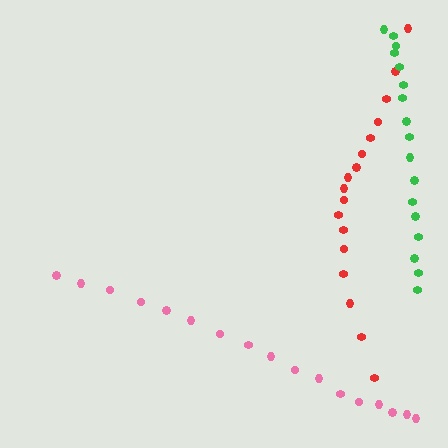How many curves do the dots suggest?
There are 3 distinct paths.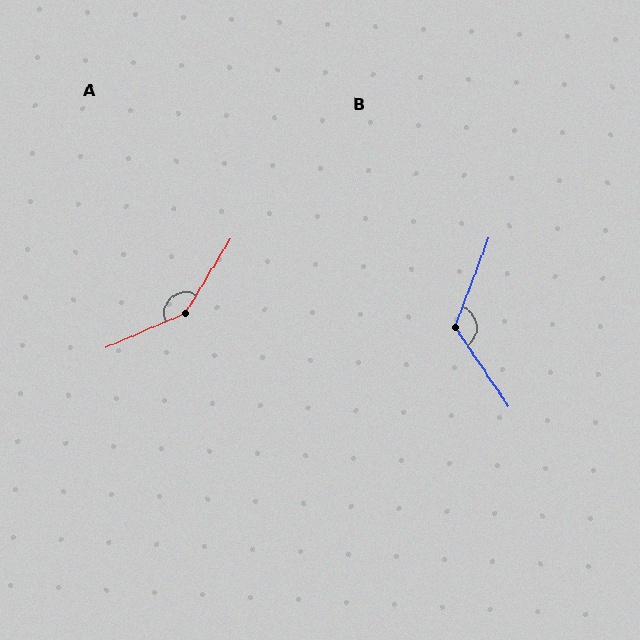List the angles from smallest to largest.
B (125°), A (145°).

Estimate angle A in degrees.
Approximately 145 degrees.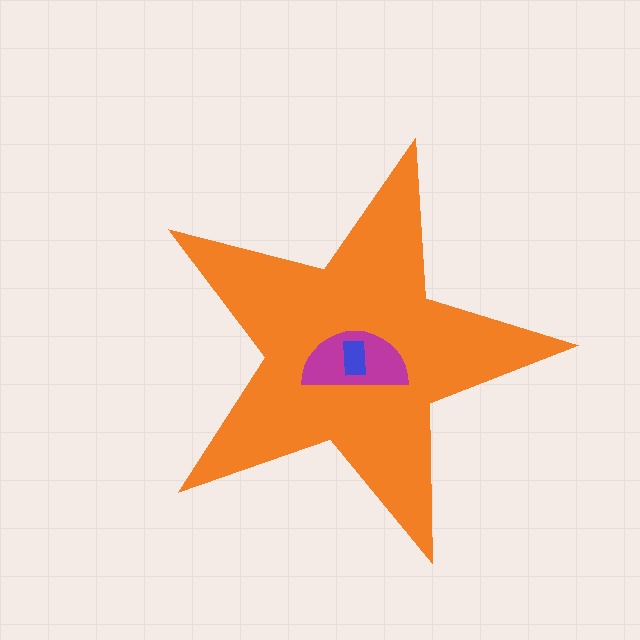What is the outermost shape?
The orange star.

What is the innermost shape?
The blue rectangle.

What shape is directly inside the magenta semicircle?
The blue rectangle.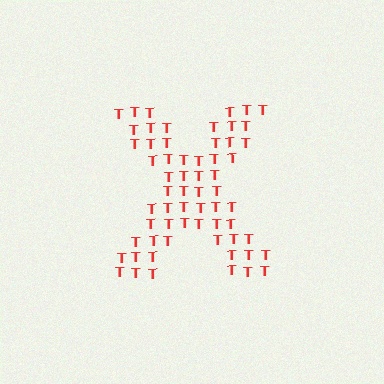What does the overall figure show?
The overall figure shows the letter X.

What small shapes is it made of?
It is made of small letter T's.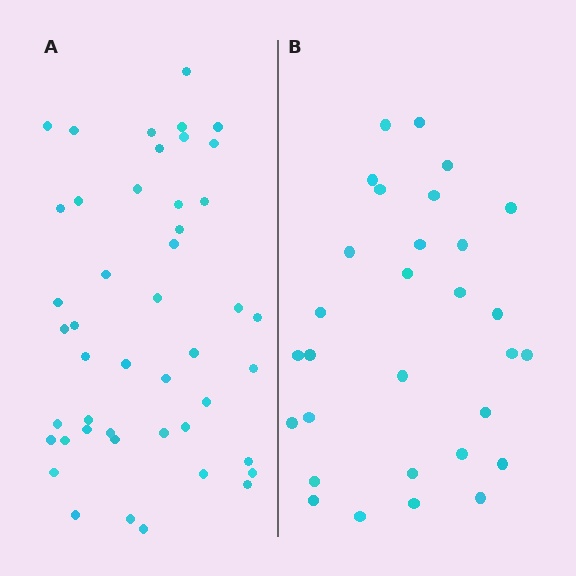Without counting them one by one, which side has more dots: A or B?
Region A (the left region) has more dots.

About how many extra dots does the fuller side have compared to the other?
Region A has approximately 15 more dots than region B.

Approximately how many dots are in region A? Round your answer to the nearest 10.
About 50 dots. (The exact count is 46, which rounds to 50.)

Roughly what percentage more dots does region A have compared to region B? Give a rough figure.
About 55% more.